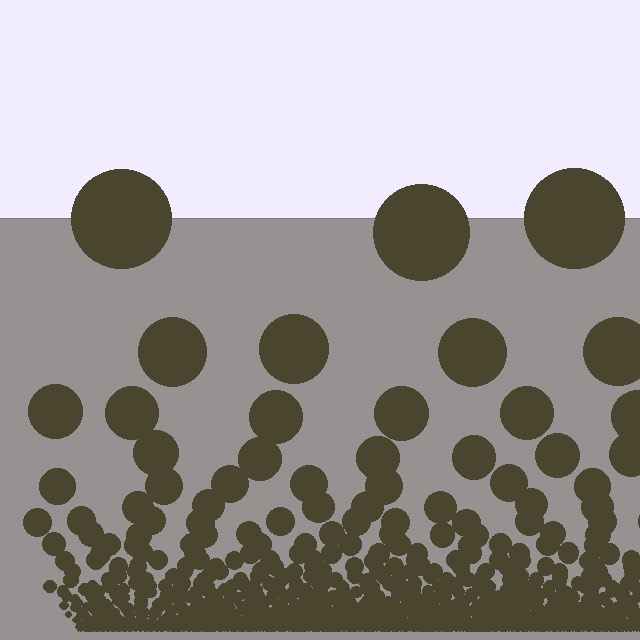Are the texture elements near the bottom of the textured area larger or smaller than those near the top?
Smaller. The gradient is inverted — elements near the bottom are smaller and denser.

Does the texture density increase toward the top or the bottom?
Density increases toward the bottom.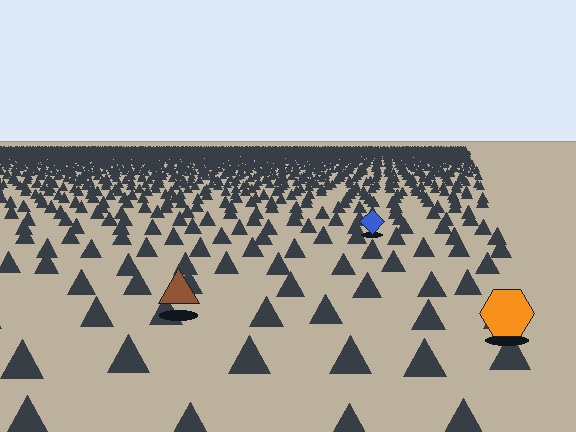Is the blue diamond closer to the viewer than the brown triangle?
No. The brown triangle is closer — you can tell from the texture gradient: the ground texture is coarser near it.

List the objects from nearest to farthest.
From nearest to farthest: the orange hexagon, the brown triangle, the blue diamond.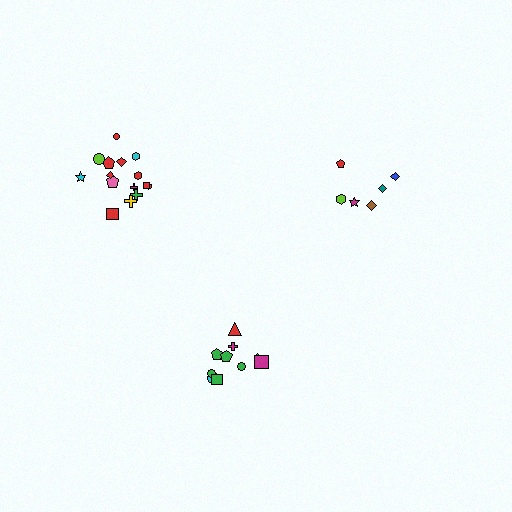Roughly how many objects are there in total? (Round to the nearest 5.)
Roughly 30 objects in total.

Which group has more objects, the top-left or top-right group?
The top-left group.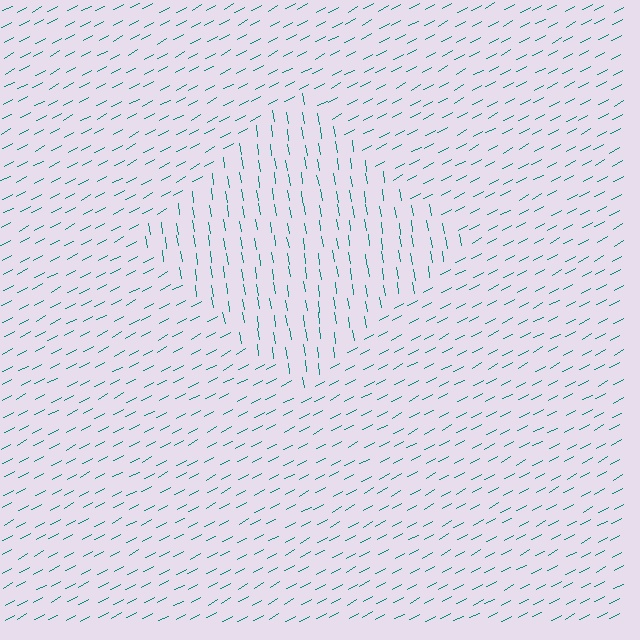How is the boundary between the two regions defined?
The boundary is defined purely by a change in line orientation (approximately 70 degrees difference). All lines are the same color and thickness.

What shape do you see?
I see a diamond.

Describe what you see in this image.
The image is filled with small teal line segments. A diamond region in the image has lines oriented differently from the surrounding lines, creating a visible texture boundary.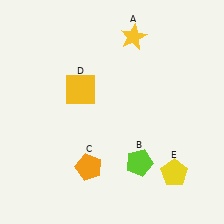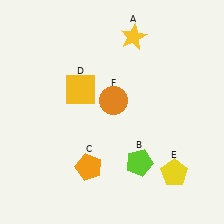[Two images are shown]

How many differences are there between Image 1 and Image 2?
There is 1 difference between the two images.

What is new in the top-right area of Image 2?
An orange circle (F) was added in the top-right area of Image 2.